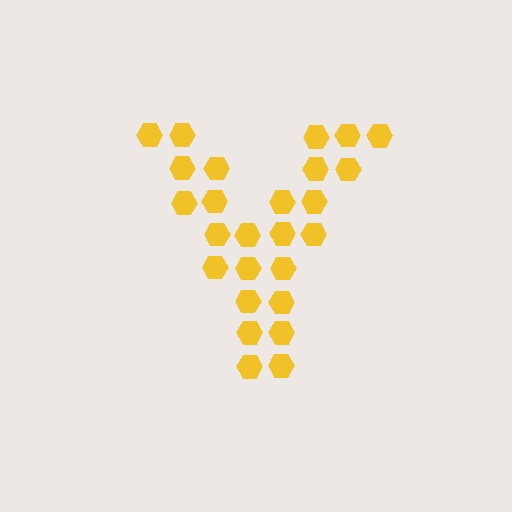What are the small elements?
The small elements are hexagons.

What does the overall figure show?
The overall figure shows the letter Y.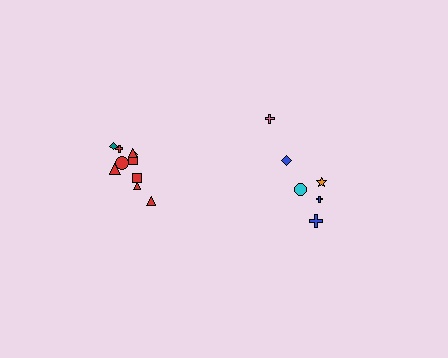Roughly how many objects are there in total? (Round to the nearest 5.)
Roughly 15 objects in total.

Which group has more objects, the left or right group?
The left group.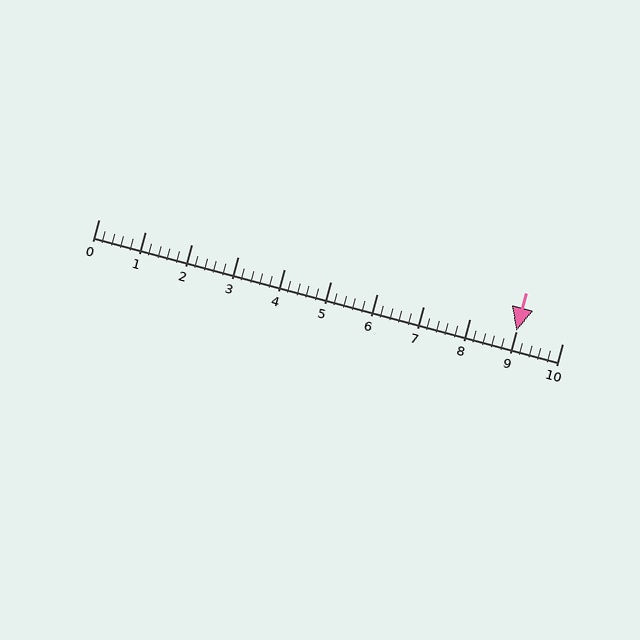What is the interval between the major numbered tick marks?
The major tick marks are spaced 1 units apart.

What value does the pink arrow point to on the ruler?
The pink arrow points to approximately 9.0.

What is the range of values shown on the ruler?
The ruler shows values from 0 to 10.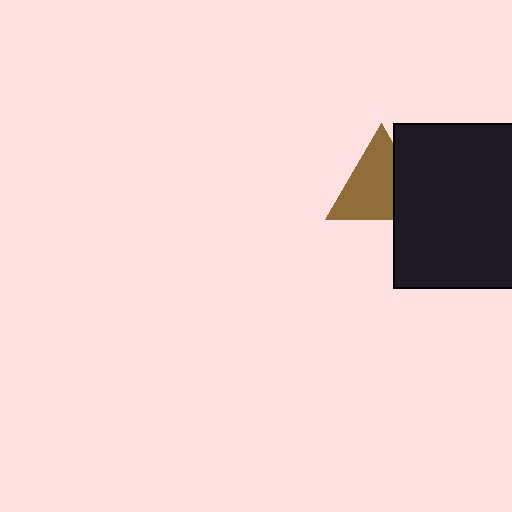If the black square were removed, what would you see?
You would see the complete brown triangle.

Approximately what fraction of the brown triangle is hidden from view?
Roughly 30% of the brown triangle is hidden behind the black square.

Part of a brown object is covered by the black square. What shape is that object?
It is a triangle.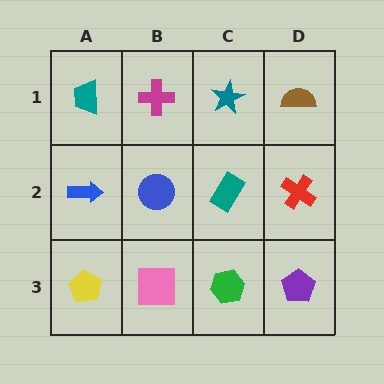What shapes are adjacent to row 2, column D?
A brown semicircle (row 1, column D), a purple pentagon (row 3, column D), a teal rectangle (row 2, column C).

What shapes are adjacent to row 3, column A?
A blue arrow (row 2, column A), a pink square (row 3, column B).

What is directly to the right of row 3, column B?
A green hexagon.